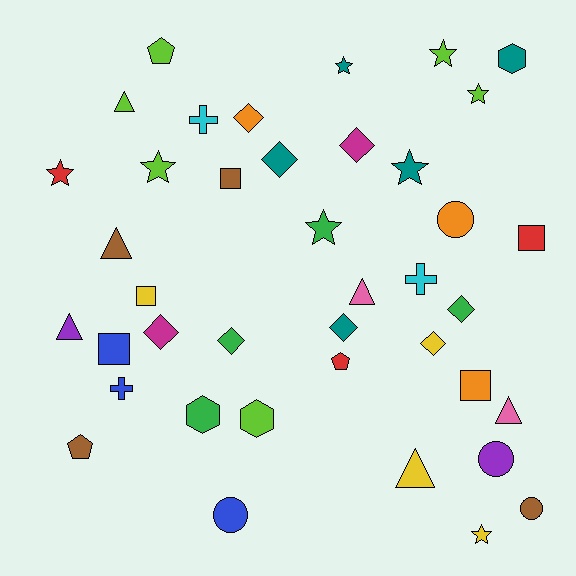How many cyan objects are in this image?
There are 2 cyan objects.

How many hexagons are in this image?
There are 3 hexagons.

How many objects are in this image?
There are 40 objects.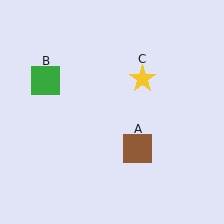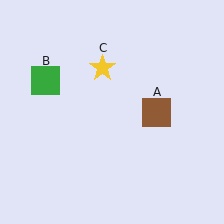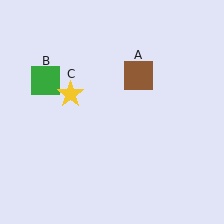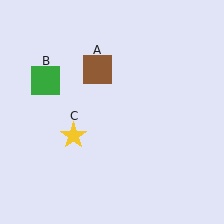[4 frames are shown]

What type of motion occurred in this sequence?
The brown square (object A), yellow star (object C) rotated counterclockwise around the center of the scene.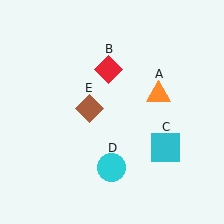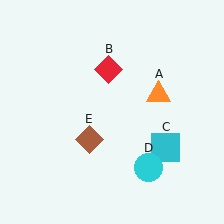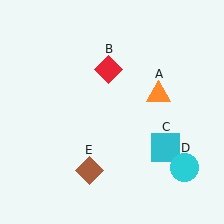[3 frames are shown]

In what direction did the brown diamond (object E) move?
The brown diamond (object E) moved down.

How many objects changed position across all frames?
2 objects changed position: cyan circle (object D), brown diamond (object E).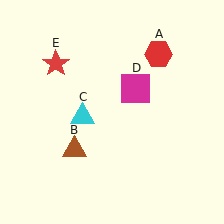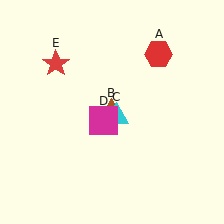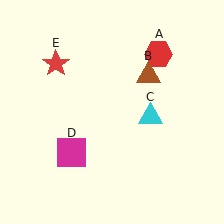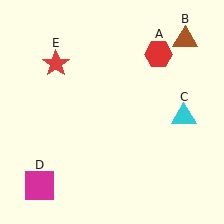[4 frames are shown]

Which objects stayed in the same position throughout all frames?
Red hexagon (object A) and red star (object E) remained stationary.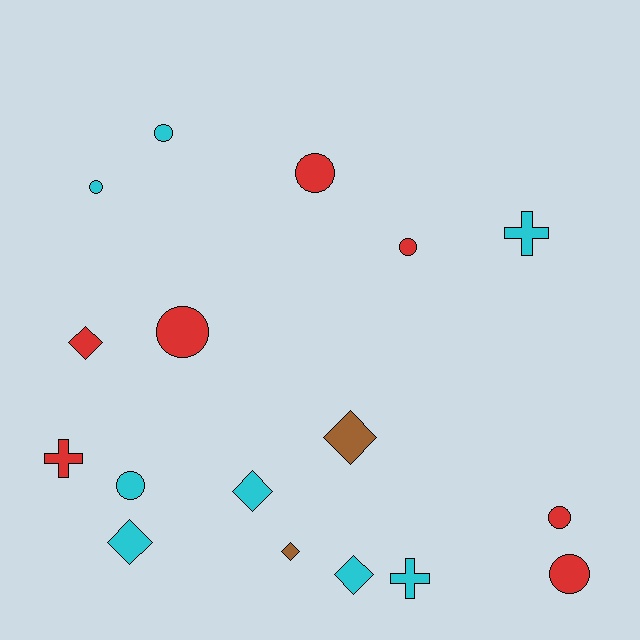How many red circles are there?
There are 5 red circles.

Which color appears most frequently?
Cyan, with 8 objects.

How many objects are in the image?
There are 17 objects.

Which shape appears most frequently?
Circle, with 8 objects.